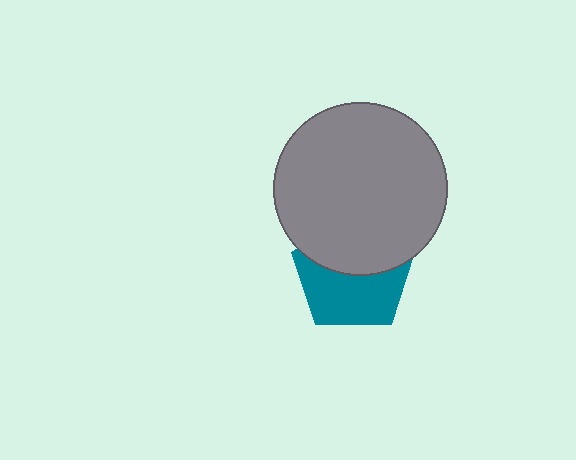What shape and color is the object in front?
The object in front is a gray circle.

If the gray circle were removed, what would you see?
You would see the complete teal pentagon.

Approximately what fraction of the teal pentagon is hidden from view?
Roughly 46% of the teal pentagon is hidden behind the gray circle.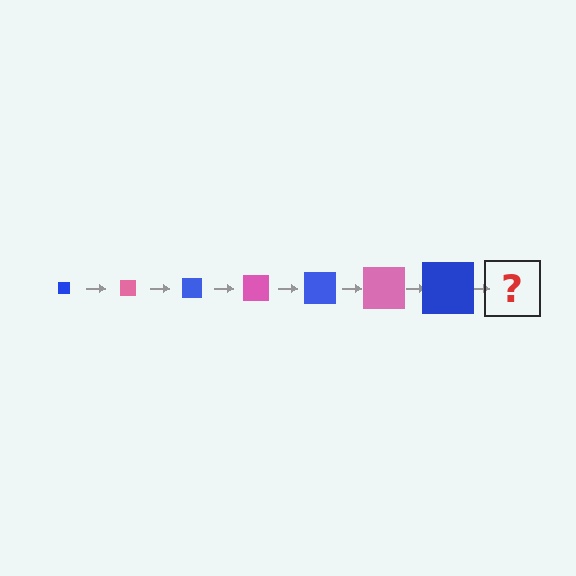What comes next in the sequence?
The next element should be a pink square, larger than the previous one.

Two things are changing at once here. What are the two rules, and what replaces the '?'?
The two rules are that the square grows larger each step and the color cycles through blue and pink. The '?' should be a pink square, larger than the previous one.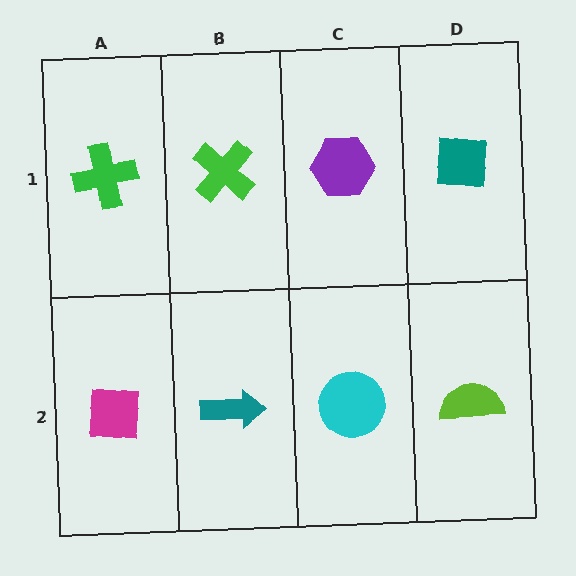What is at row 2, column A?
A magenta square.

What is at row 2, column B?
A teal arrow.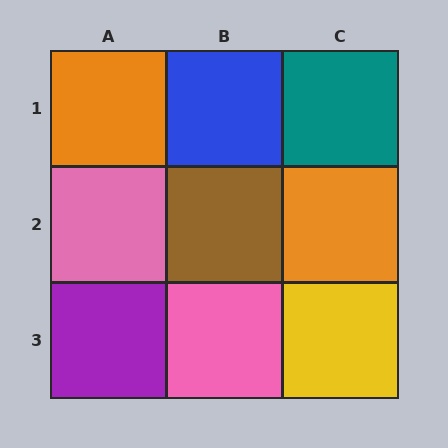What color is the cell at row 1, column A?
Orange.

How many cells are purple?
1 cell is purple.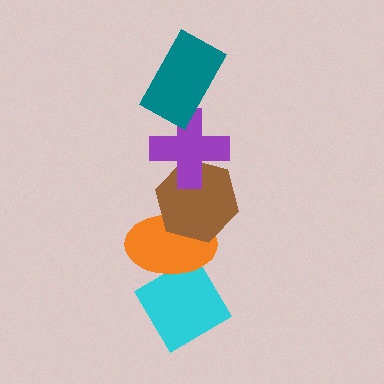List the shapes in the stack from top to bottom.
From top to bottom: the teal rectangle, the purple cross, the brown hexagon, the orange ellipse, the cyan diamond.